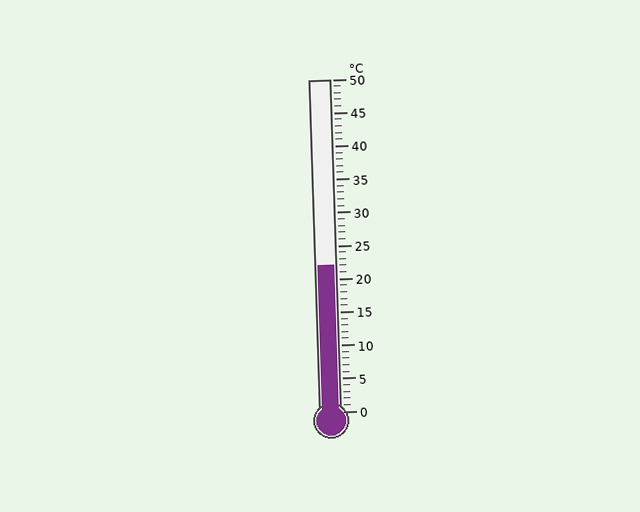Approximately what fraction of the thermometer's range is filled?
The thermometer is filled to approximately 45% of its range.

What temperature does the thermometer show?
The thermometer shows approximately 22°C.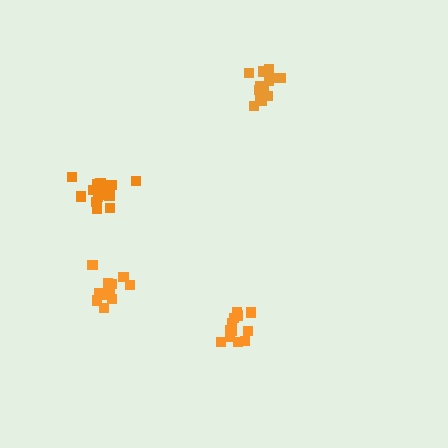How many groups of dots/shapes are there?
There are 4 groups.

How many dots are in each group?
Group 1: 13 dots, Group 2: 15 dots, Group 3: 17 dots, Group 4: 12 dots (57 total).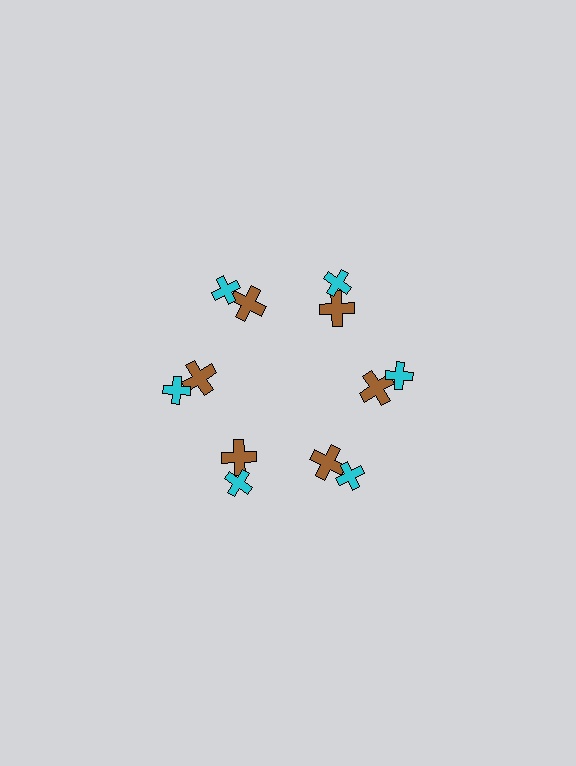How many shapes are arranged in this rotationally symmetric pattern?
There are 12 shapes, arranged in 6 groups of 2.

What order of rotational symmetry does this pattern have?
This pattern has 6-fold rotational symmetry.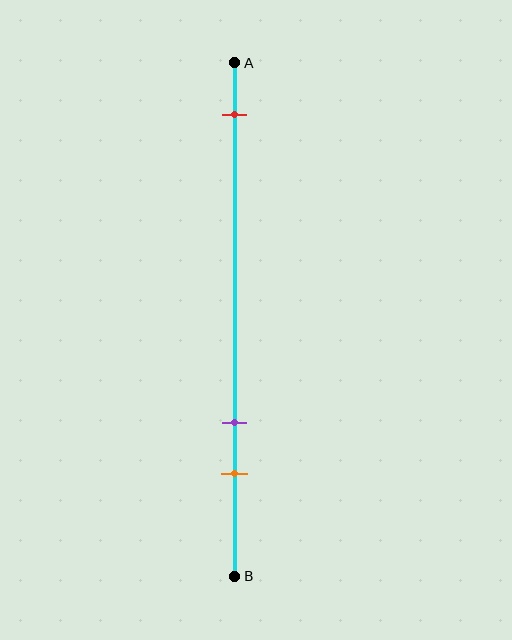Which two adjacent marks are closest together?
The purple and orange marks are the closest adjacent pair.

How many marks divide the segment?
There are 3 marks dividing the segment.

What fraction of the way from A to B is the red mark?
The red mark is approximately 10% (0.1) of the way from A to B.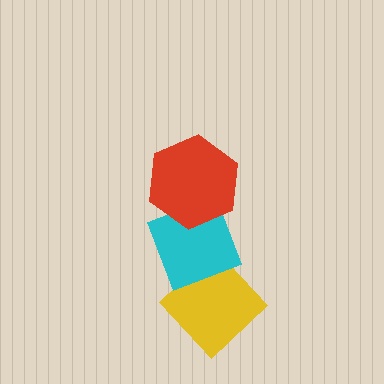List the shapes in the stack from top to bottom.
From top to bottom: the red hexagon, the cyan diamond, the yellow diamond.